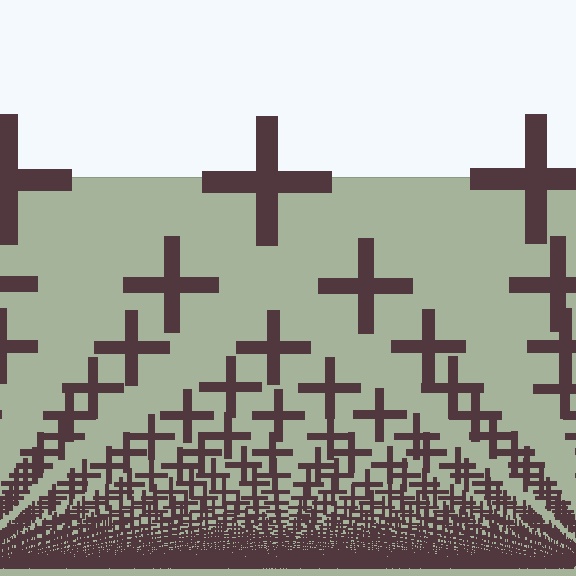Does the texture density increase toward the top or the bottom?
Density increases toward the bottom.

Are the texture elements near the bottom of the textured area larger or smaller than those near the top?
Smaller. The gradient is inverted — elements near the bottom are smaller and denser.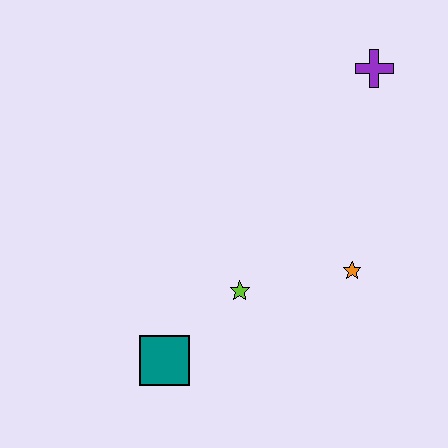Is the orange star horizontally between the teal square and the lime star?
No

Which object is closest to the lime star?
The teal square is closest to the lime star.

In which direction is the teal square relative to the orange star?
The teal square is to the left of the orange star.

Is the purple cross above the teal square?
Yes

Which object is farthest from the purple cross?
The teal square is farthest from the purple cross.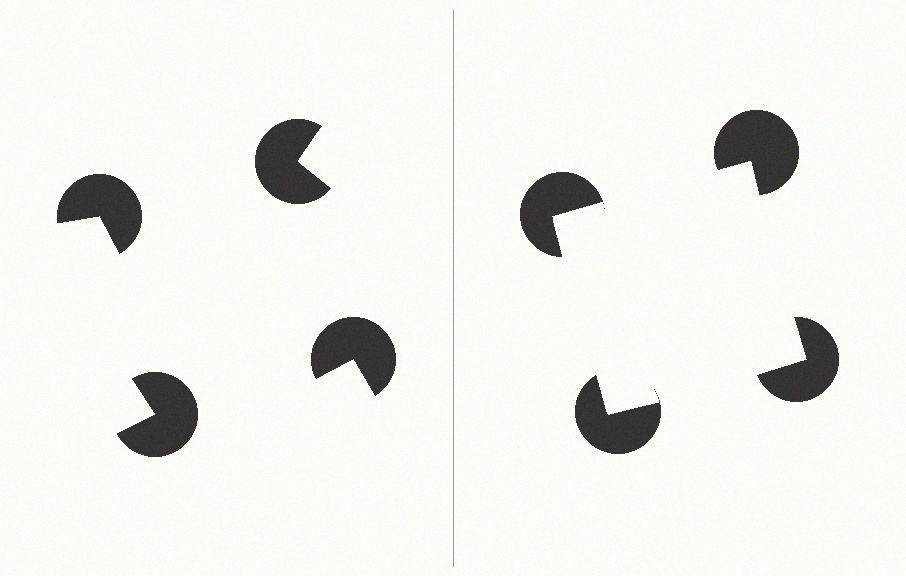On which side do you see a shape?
An illusory square appears on the right side. On the left side the wedge cuts are rotated, so no coherent shape forms.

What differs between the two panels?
The pac-man discs are positioned identically on both sides; only the wedge orientations differ. On the right they align to a square; on the left they are misaligned.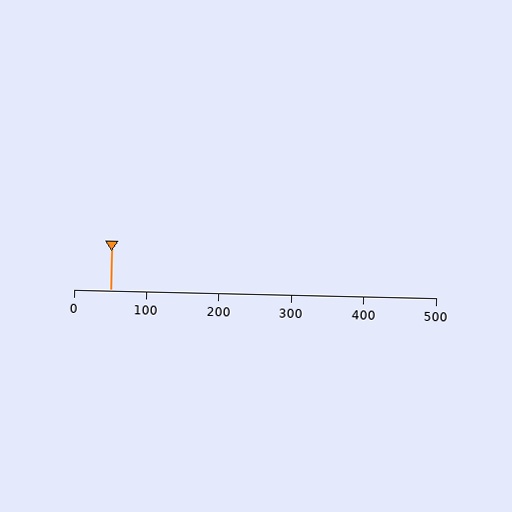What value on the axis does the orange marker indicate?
The marker indicates approximately 50.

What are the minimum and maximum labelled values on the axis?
The axis runs from 0 to 500.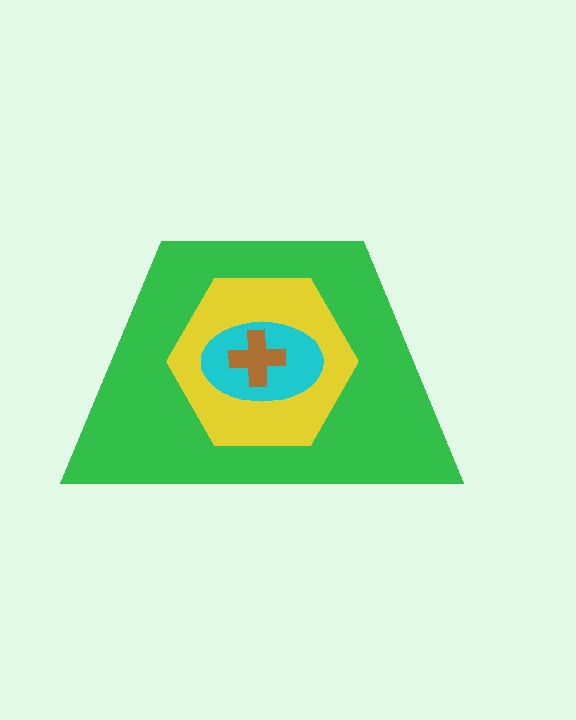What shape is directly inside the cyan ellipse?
The brown cross.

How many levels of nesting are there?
4.